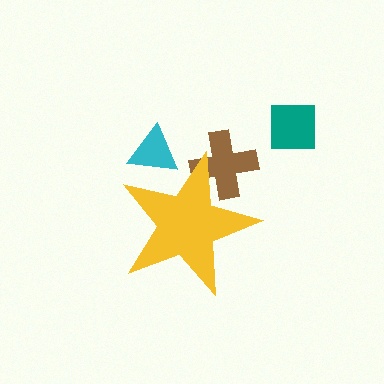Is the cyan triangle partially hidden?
Yes, the cyan triangle is partially hidden behind the yellow star.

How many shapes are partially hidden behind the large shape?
2 shapes are partially hidden.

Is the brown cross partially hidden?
Yes, the brown cross is partially hidden behind the yellow star.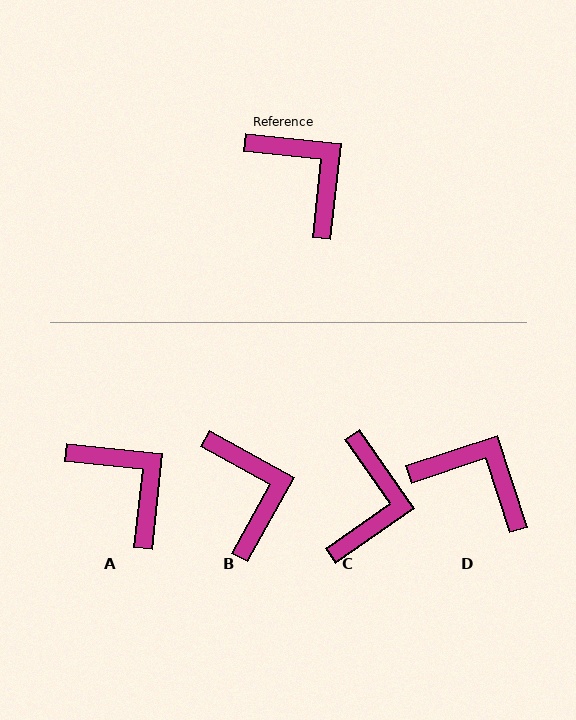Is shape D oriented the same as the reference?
No, it is off by about 24 degrees.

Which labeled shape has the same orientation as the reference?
A.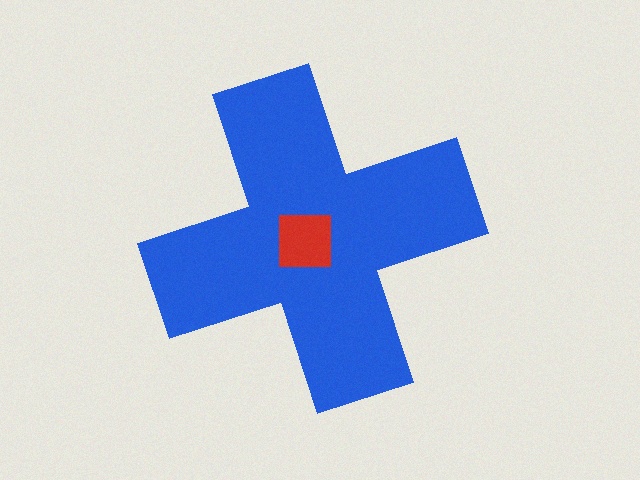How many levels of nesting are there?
2.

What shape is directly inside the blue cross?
The red square.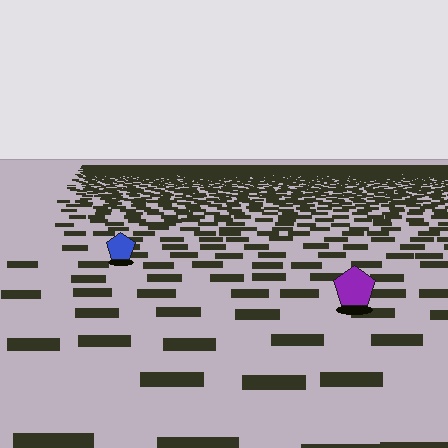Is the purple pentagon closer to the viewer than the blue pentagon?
Yes. The purple pentagon is closer — you can tell from the texture gradient: the ground texture is coarser near it.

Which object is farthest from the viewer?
The blue pentagon is farthest from the viewer. It appears smaller and the ground texture around it is denser.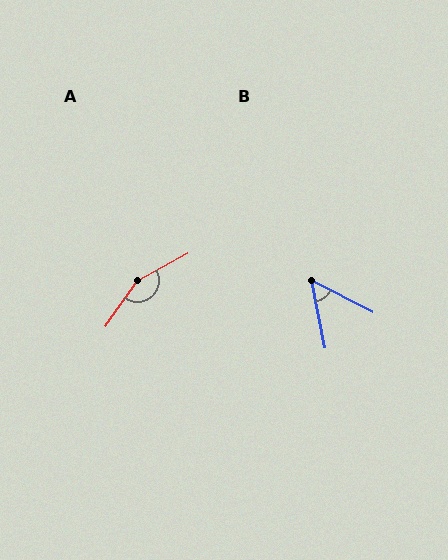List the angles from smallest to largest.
B (52°), A (153°).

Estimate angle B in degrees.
Approximately 52 degrees.